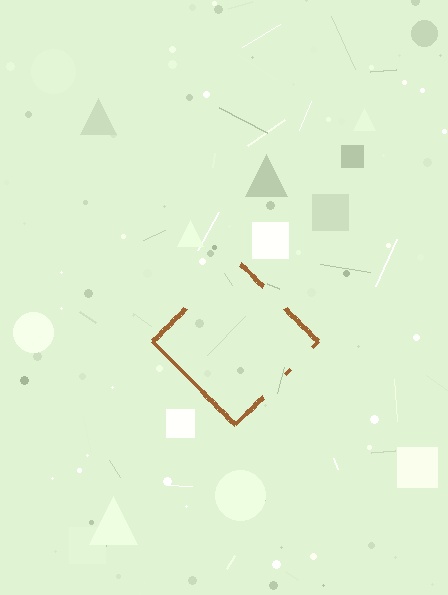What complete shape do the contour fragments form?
The contour fragments form a diamond.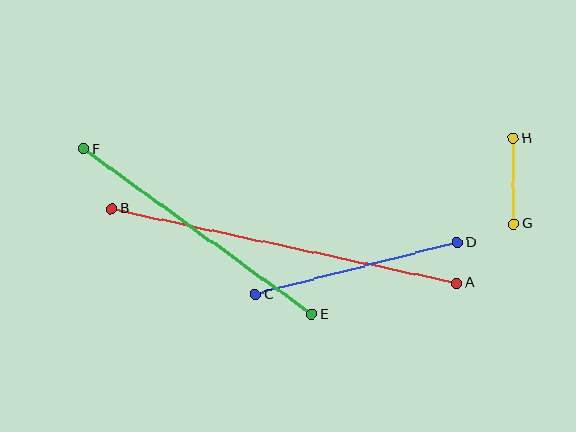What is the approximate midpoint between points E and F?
The midpoint is at approximately (198, 232) pixels.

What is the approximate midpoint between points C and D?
The midpoint is at approximately (356, 268) pixels.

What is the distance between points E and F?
The distance is approximately 282 pixels.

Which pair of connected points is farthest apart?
Points A and B are farthest apart.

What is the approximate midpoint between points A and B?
The midpoint is at approximately (284, 246) pixels.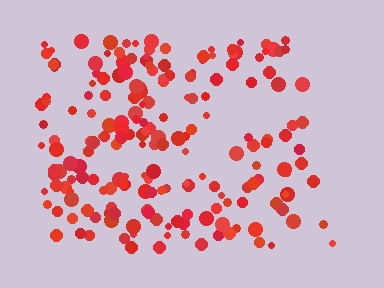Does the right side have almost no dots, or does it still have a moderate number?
Still a moderate number, just noticeably fewer than the left.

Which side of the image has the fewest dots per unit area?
The right.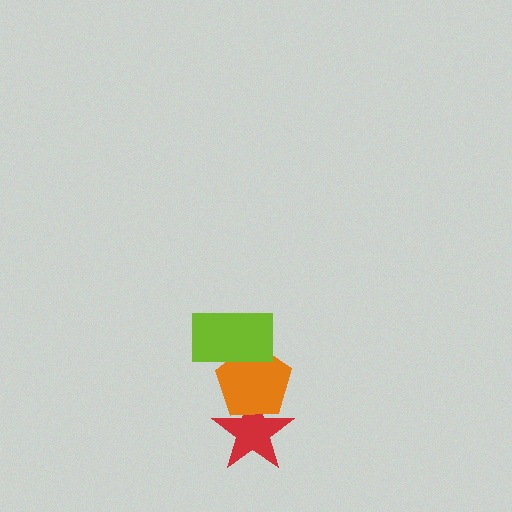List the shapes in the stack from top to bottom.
From top to bottom: the lime rectangle, the orange pentagon, the red star.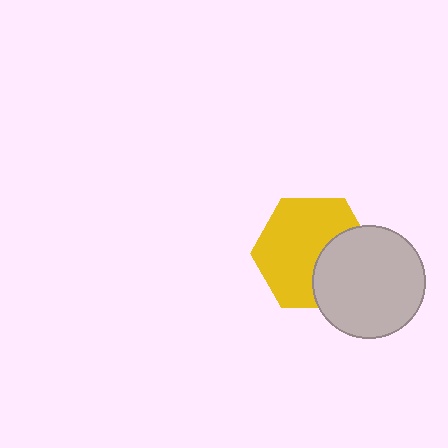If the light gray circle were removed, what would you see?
You would see the complete yellow hexagon.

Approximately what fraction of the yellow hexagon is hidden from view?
Roughly 33% of the yellow hexagon is hidden behind the light gray circle.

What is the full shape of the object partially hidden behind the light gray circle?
The partially hidden object is a yellow hexagon.